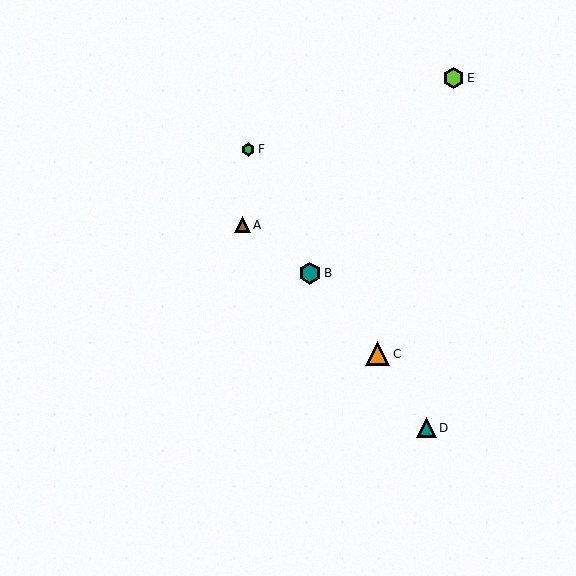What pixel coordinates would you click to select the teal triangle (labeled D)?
Click at (426, 428) to select the teal triangle D.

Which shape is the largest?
The orange triangle (labeled C) is the largest.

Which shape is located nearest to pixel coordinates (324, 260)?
The teal hexagon (labeled B) at (310, 273) is nearest to that location.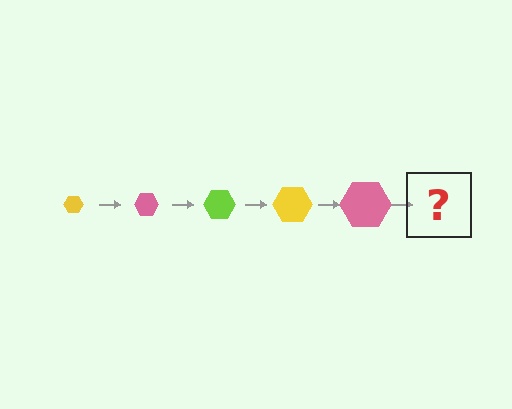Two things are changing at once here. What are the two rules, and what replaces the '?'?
The two rules are that the hexagon grows larger each step and the color cycles through yellow, pink, and lime. The '?' should be a lime hexagon, larger than the previous one.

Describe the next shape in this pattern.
It should be a lime hexagon, larger than the previous one.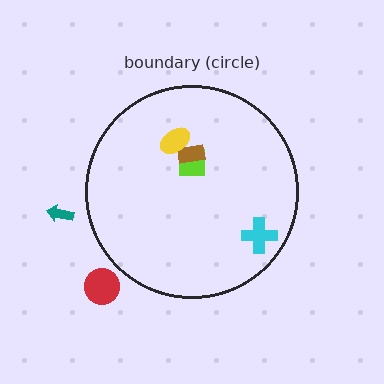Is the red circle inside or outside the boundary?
Outside.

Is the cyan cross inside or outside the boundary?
Inside.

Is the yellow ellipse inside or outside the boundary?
Inside.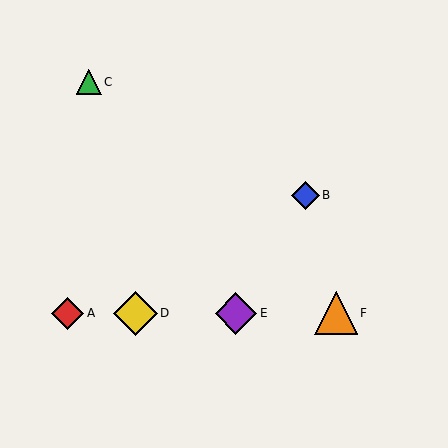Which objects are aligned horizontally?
Objects A, D, E, F are aligned horizontally.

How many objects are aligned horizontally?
4 objects (A, D, E, F) are aligned horizontally.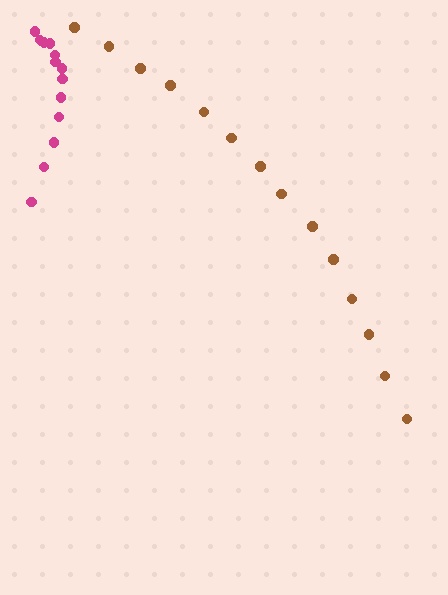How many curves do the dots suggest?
There are 2 distinct paths.